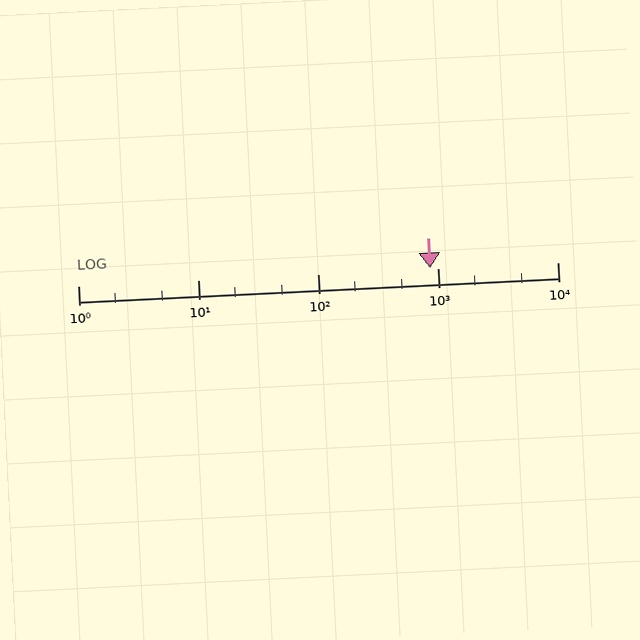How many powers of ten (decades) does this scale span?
The scale spans 4 decades, from 1 to 10000.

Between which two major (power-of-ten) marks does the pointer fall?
The pointer is between 100 and 1000.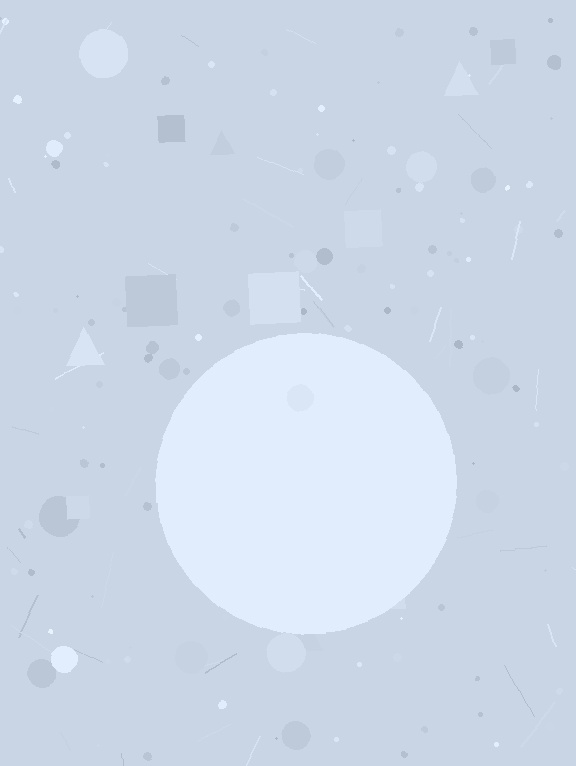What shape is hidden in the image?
A circle is hidden in the image.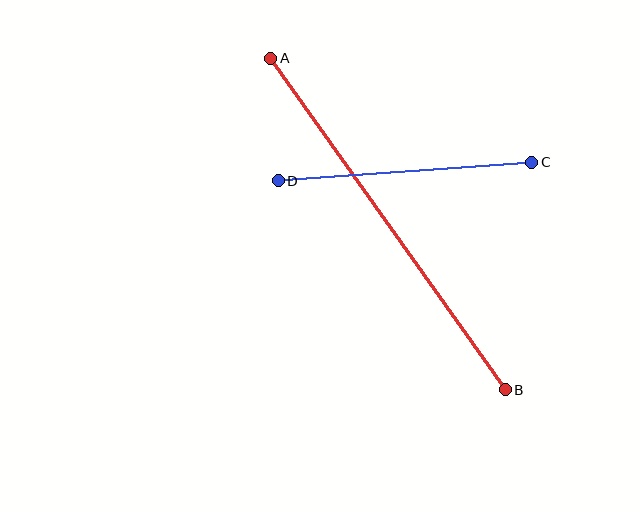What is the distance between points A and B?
The distance is approximately 406 pixels.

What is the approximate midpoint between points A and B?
The midpoint is at approximately (388, 224) pixels.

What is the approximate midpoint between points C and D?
The midpoint is at approximately (405, 172) pixels.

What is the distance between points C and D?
The distance is approximately 254 pixels.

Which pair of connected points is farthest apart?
Points A and B are farthest apart.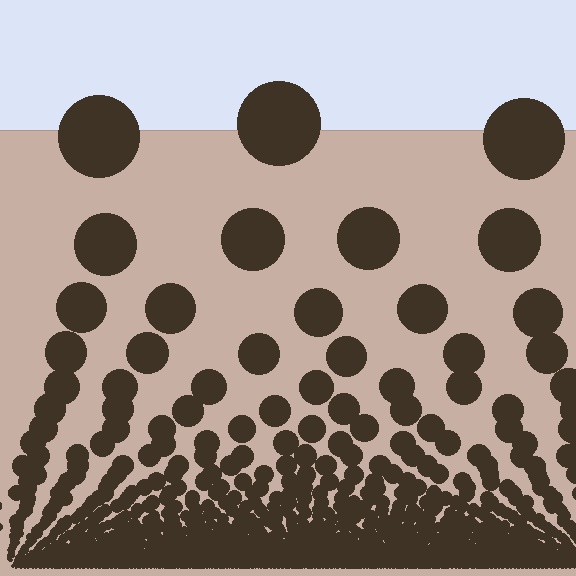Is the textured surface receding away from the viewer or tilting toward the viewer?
The surface appears to tilt toward the viewer. Texture elements get larger and sparser toward the top.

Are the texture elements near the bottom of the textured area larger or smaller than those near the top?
Smaller. The gradient is inverted — elements near the bottom are smaller and denser.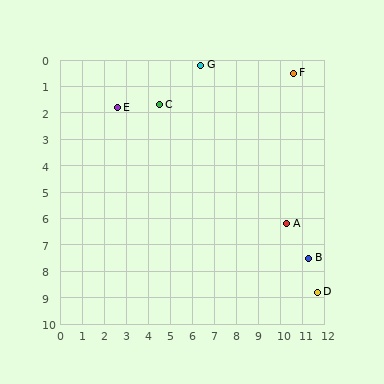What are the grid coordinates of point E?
Point E is at approximately (2.6, 1.8).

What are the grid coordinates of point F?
Point F is at approximately (10.6, 0.5).